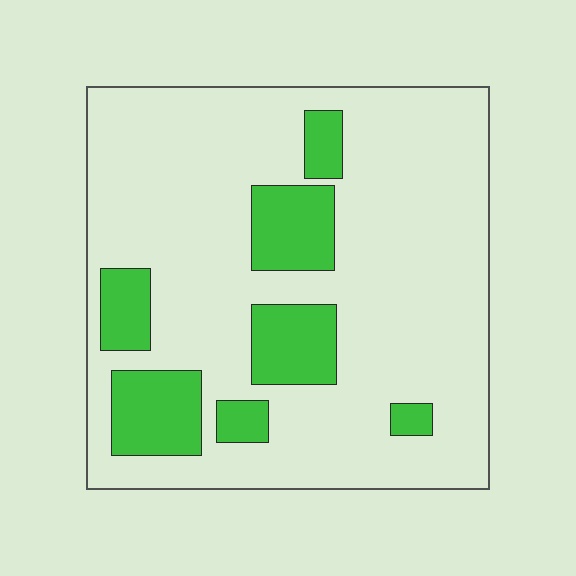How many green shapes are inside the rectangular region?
7.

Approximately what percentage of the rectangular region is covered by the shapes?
Approximately 20%.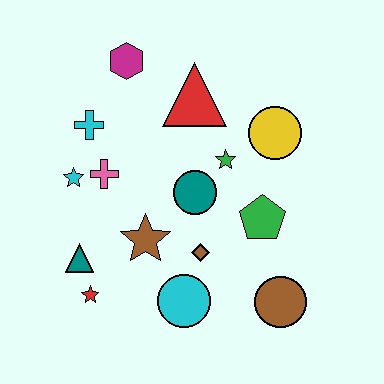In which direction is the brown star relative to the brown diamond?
The brown star is to the left of the brown diamond.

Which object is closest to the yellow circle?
The green star is closest to the yellow circle.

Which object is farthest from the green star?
The red star is farthest from the green star.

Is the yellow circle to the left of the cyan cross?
No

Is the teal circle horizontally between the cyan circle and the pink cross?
No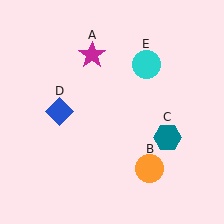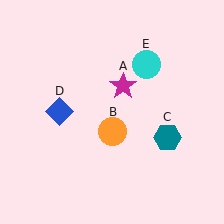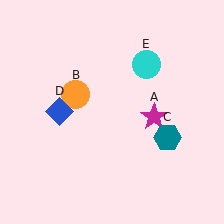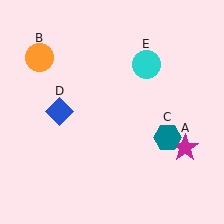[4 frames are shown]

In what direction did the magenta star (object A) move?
The magenta star (object A) moved down and to the right.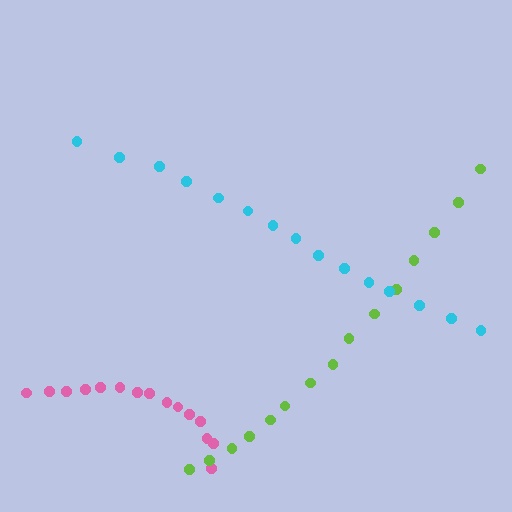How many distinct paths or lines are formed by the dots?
There are 3 distinct paths.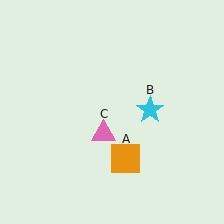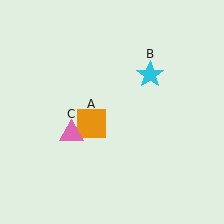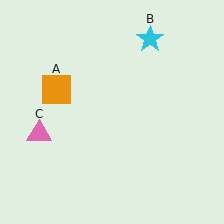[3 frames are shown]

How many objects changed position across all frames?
3 objects changed position: orange square (object A), cyan star (object B), pink triangle (object C).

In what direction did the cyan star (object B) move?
The cyan star (object B) moved up.